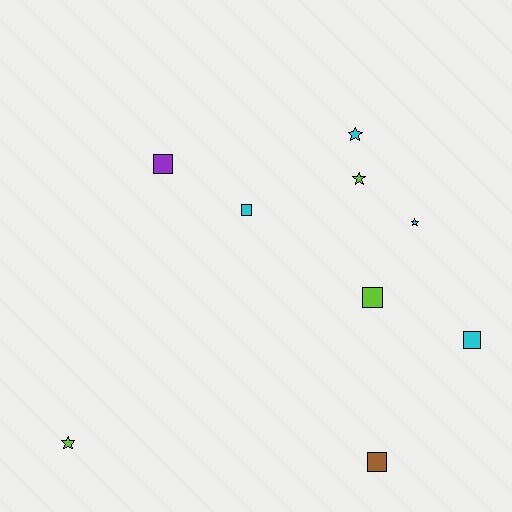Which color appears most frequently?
Cyan, with 4 objects.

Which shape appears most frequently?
Square, with 5 objects.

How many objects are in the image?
There are 9 objects.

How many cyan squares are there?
There are 2 cyan squares.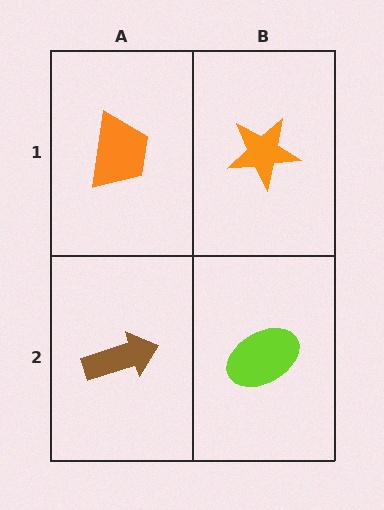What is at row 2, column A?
A brown arrow.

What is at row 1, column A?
An orange trapezoid.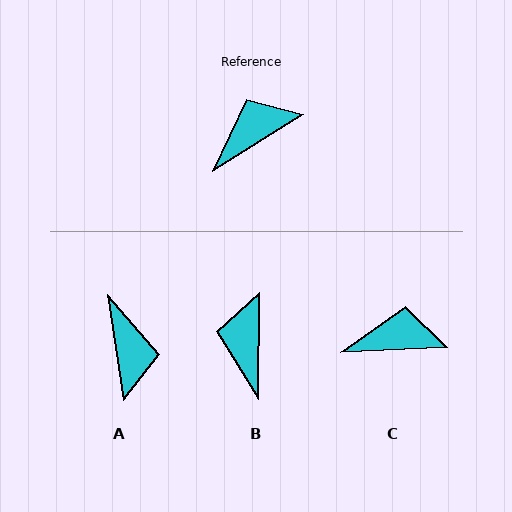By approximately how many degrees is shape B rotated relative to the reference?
Approximately 57 degrees counter-clockwise.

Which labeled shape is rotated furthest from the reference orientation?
A, about 114 degrees away.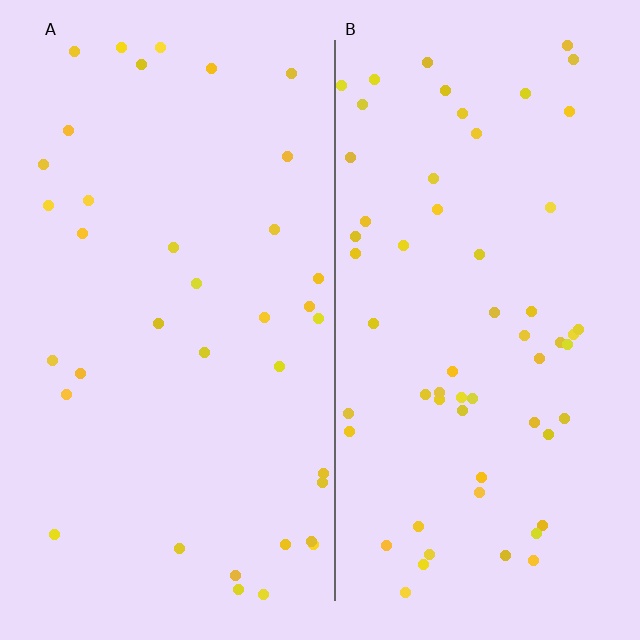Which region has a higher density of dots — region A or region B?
B (the right).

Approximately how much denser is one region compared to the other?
Approximately 1.7× — region B over region A.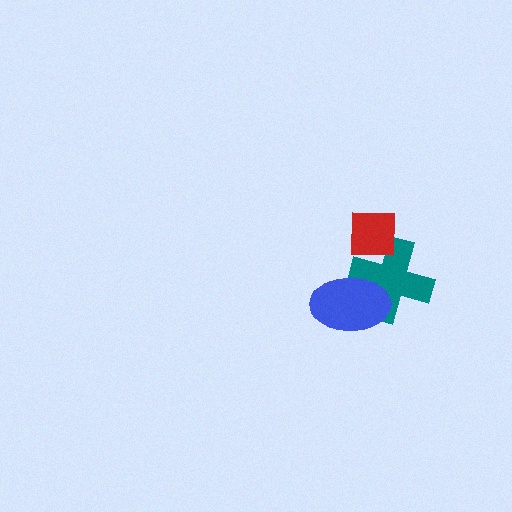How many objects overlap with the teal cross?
2 objects overlap with the teal cross.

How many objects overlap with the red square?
1 object overlaps with the red square.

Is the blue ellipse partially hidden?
No, no other shape covers it.